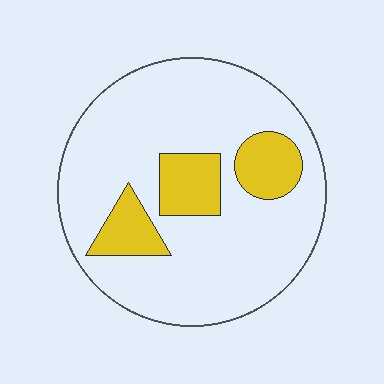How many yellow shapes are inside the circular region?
3.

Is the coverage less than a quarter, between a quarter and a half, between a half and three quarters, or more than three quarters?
Less than a quarter.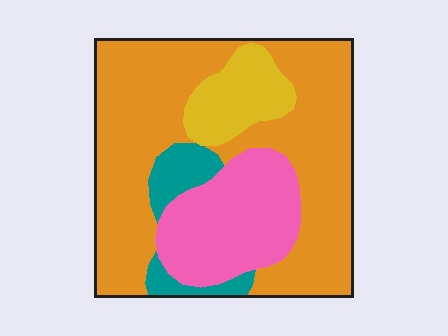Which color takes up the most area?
Orange, at roughly 60%.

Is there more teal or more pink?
Pink.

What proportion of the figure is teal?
Teal takes up about one tenth (1/10) of the figure.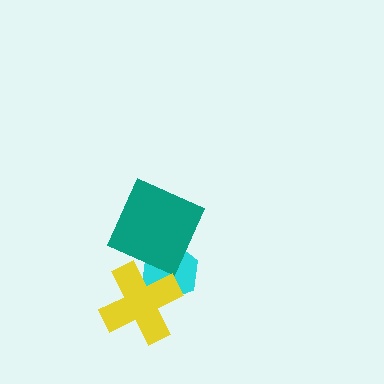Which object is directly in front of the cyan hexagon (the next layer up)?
The teal square is directly in front of the cyan hexagon.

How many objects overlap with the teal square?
1 object overlaps with the teal square.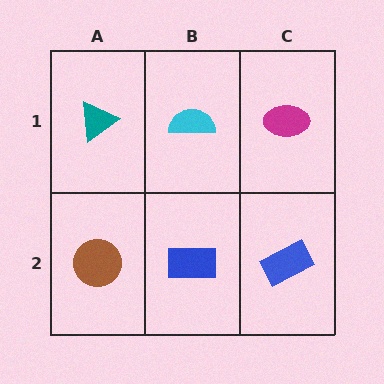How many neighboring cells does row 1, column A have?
2.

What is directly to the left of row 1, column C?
A cyan semicircle.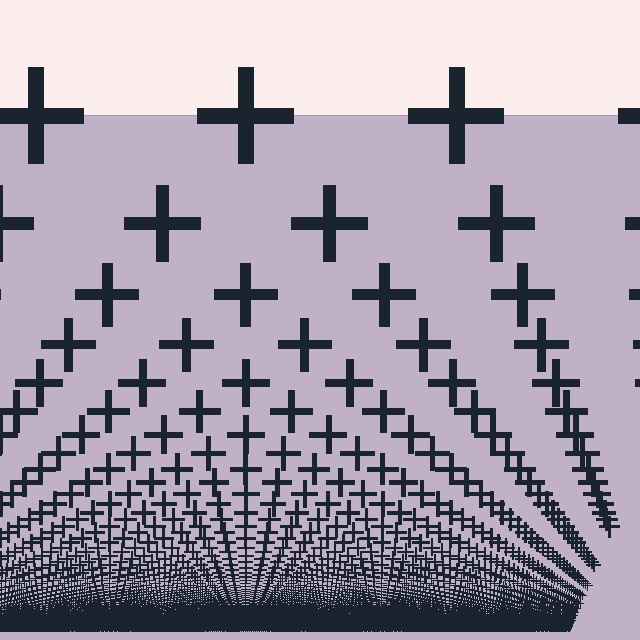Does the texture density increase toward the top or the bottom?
Density increases toward the bottom.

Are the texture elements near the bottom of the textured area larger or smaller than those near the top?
Smaller. The gradient is inverted — elements near the bottom are smaller and denser.